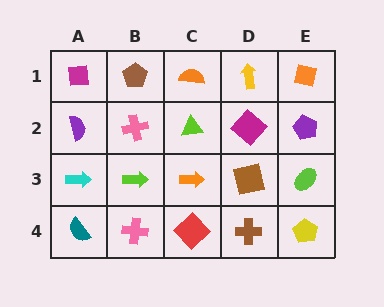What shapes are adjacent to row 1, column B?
A pink cross (row 2, column B), a magenta square (row 1, column A), an orange semicircle (row 1, column C).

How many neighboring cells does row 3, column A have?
3.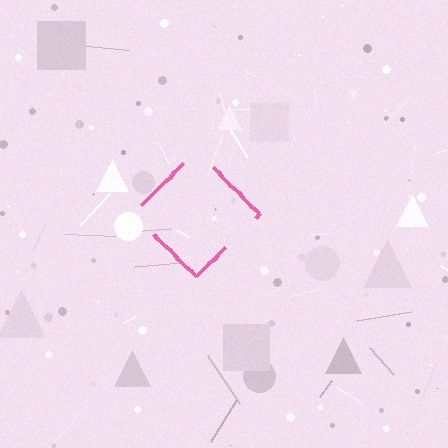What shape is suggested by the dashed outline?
The dashed outline suggests a diamond.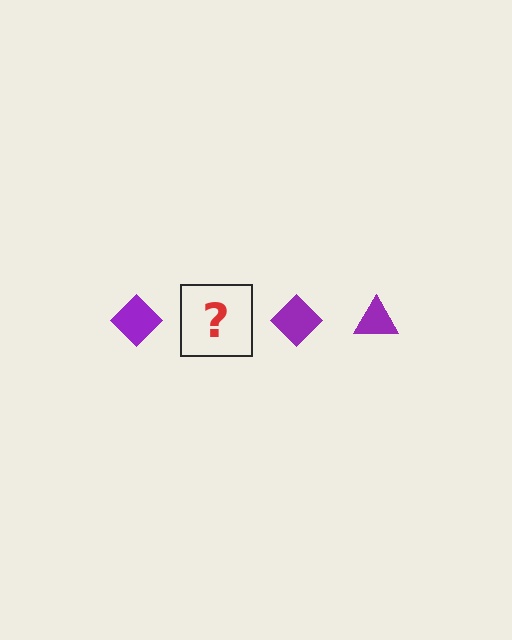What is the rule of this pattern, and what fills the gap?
The rule is that the pattern cycles through diamond, triangle shapes in purple. The gap should be filled with a purple triangle.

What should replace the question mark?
The question mark should be replaced with a purple triangle.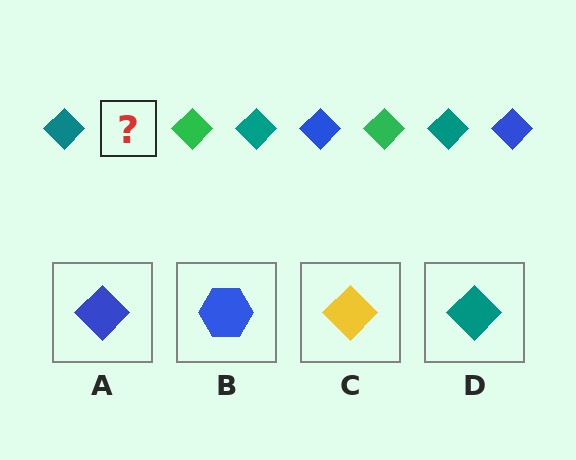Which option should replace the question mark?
Option A.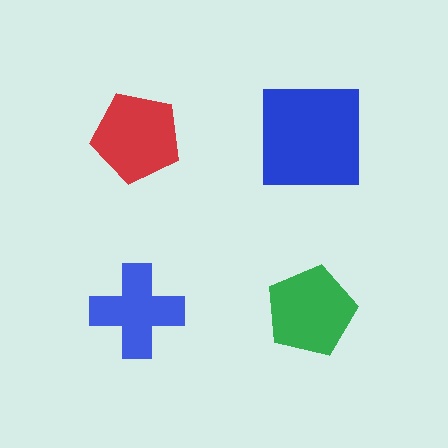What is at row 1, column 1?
A red pentagon.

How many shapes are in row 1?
2 shapes.